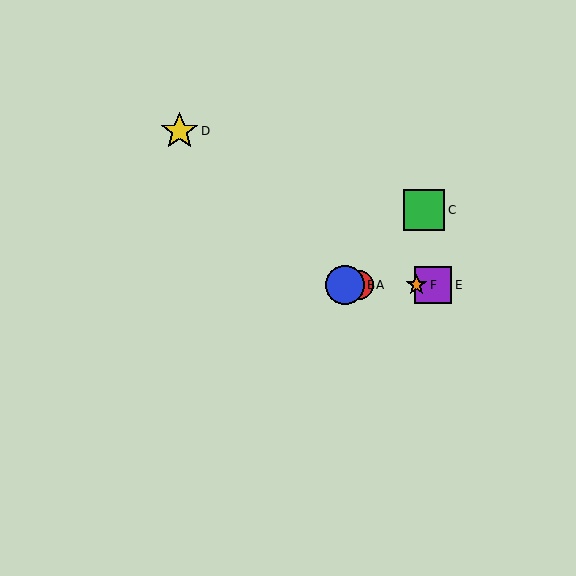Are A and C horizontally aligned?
No, A is at y≈285 and C is at y≈210.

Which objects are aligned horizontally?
Objects A, B, E, F are aligned horizontally.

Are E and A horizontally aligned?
Yes, both are at y≈285.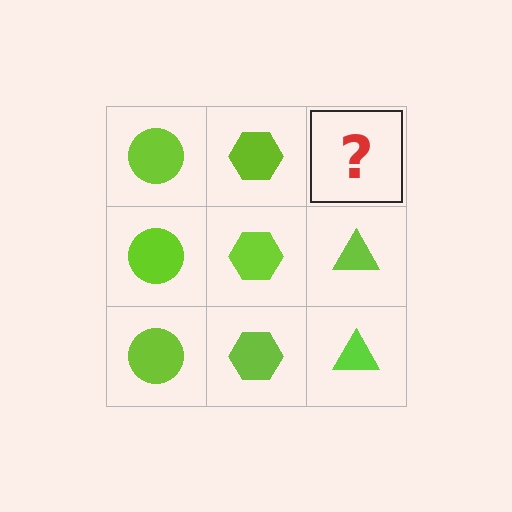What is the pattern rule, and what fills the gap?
The rule is that each column has a consistent shape. The gap should be filled with a lime triangle.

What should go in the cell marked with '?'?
The missing cell should contain a lime triangle.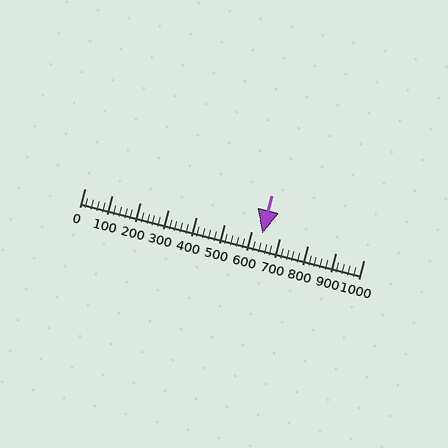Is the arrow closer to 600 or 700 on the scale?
The arrow is closer to 600.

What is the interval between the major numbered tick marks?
The major tick marks are spaced 100 units apart.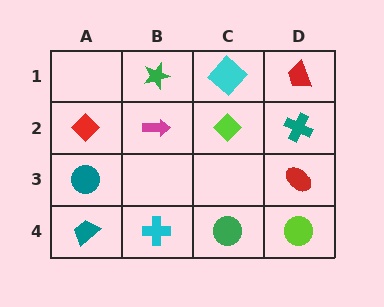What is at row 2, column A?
A red diamond.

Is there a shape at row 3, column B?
No, that cell is empty.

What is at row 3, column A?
A teal circle.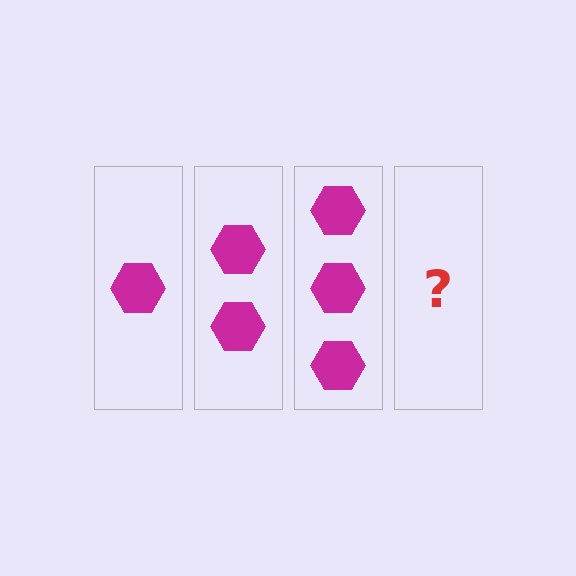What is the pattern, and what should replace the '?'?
The pattern is that each step adds one more hexagon. The '?' should be 4 hexagons.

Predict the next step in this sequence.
The next step is 4 hexagons.